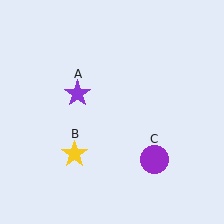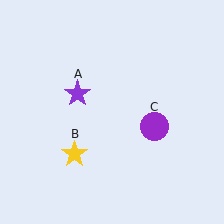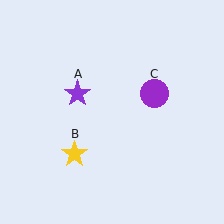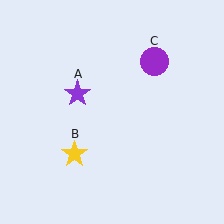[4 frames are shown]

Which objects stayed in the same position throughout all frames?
Purple star (object A) and yellow star (object B) remained stationary.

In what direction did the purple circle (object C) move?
The purple circle (object C) moved up.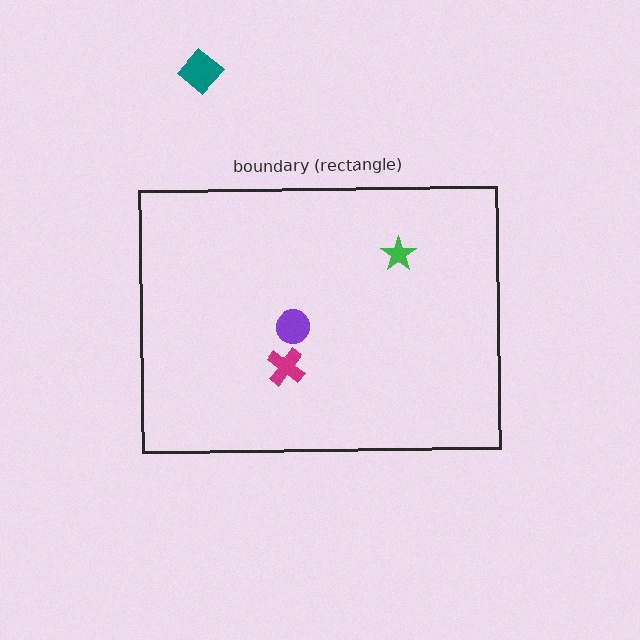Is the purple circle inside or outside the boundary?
Inside.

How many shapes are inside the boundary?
3 inside, 1 outside.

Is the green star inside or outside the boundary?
Inside.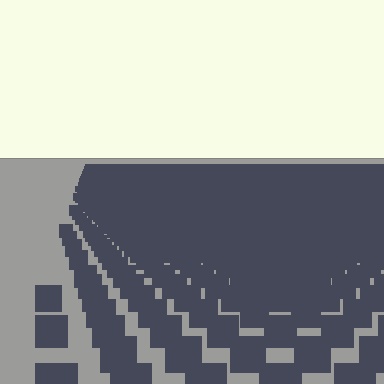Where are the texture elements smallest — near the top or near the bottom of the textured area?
Near the top.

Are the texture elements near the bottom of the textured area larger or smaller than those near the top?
Larger. Near the bottom, elements are closer to the viewer and appear at a bigger on-screen size.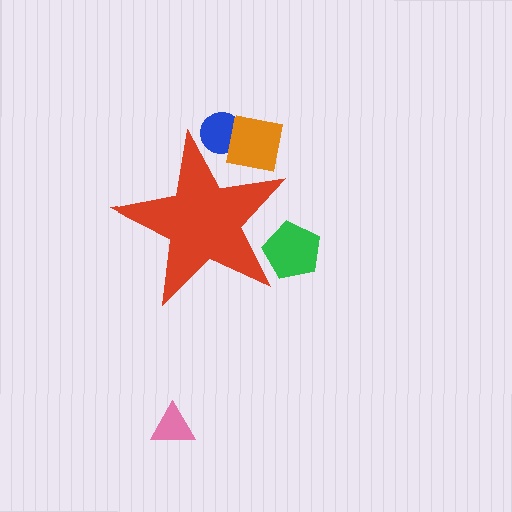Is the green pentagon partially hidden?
Yes, the green pentagon is partially hidden behind the red star.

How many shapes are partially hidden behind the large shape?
3 shapes are partially hidden.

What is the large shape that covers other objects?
A red star.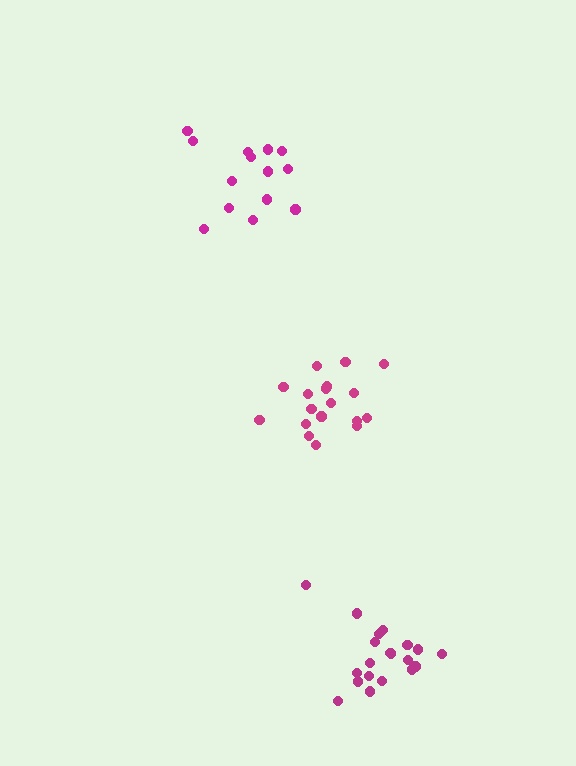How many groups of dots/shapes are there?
There are 3 groups.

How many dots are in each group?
Group 1: 18 dots, Group 2: 14 dots, Group 3: 20 dots (52 total).